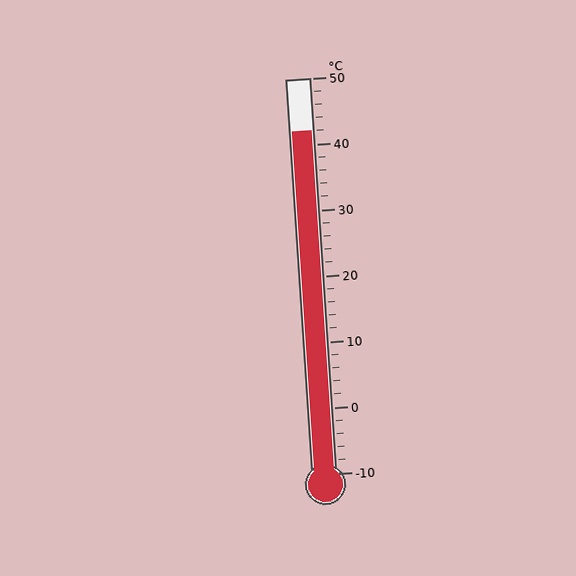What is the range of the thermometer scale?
The thermometer scale ranges from -10°C to 50°C.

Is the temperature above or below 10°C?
The temperature is above 10°C.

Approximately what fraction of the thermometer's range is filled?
The thermometer is filled to approximately 85% of its range.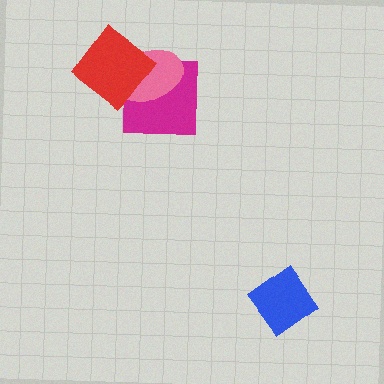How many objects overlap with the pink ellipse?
2 objects overlap with the pink ellipse.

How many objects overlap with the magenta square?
2 objects overlap with the magenta square.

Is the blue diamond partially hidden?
No, no other shape covers it.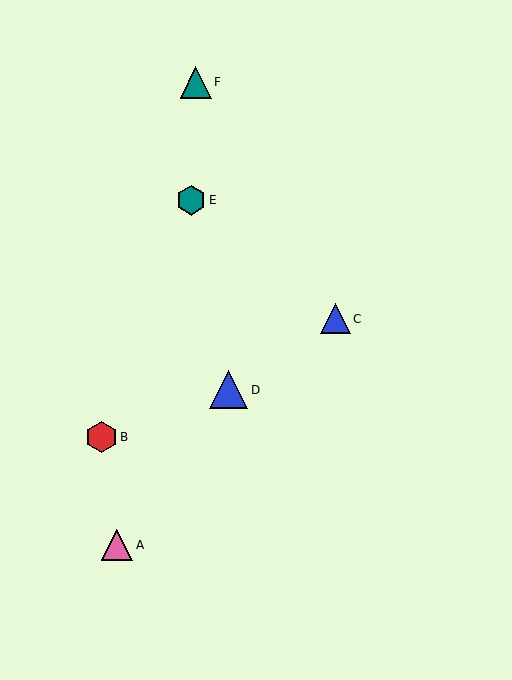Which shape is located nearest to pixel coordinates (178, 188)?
The teal hexagon (labeled E) at (191, 200) is nearest to that location.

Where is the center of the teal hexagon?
The center of the teal hexagon is at (191, 200).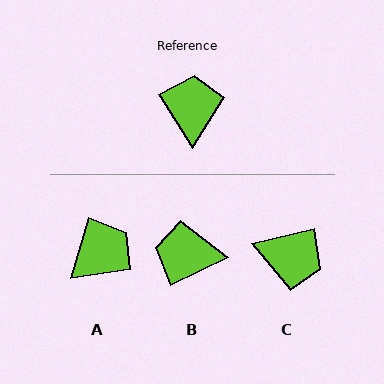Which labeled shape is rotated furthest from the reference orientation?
C, about 109 degrees away.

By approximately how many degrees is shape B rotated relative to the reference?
Approximately 84 degrees counter-clockwise.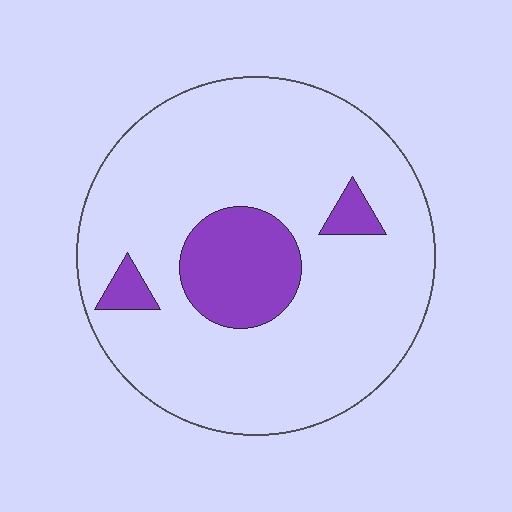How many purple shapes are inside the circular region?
3.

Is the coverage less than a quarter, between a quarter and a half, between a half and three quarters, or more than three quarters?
Less than a quarter.